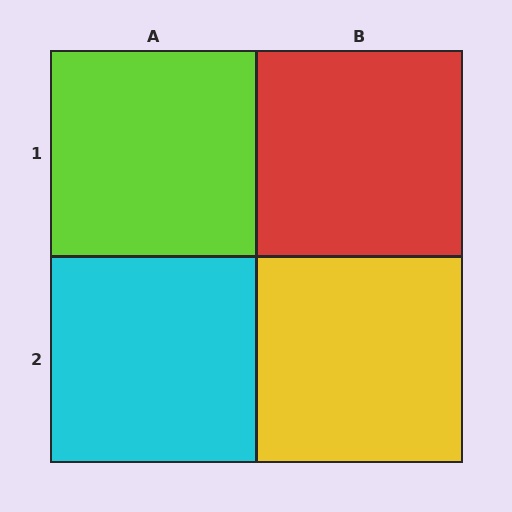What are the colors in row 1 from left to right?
Lime, red.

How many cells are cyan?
1 cell is cyan.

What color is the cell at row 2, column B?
Yellow.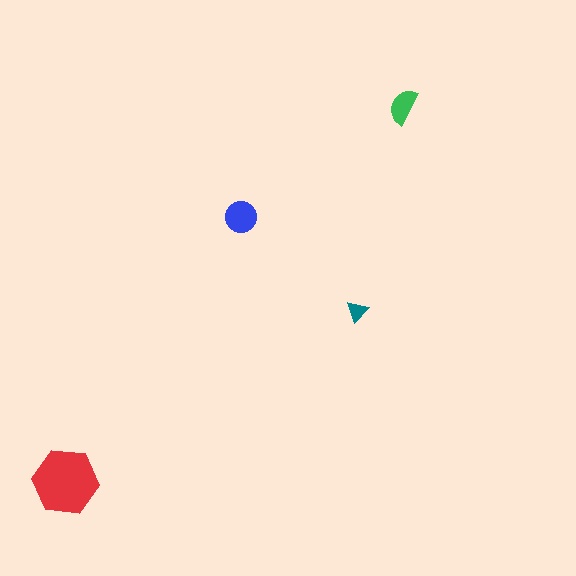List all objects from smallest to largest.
The teal triangle, the green semicircle, the blue circle, the red hexagon.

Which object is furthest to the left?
The red hexagon is leftmost.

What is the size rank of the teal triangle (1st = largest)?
4th.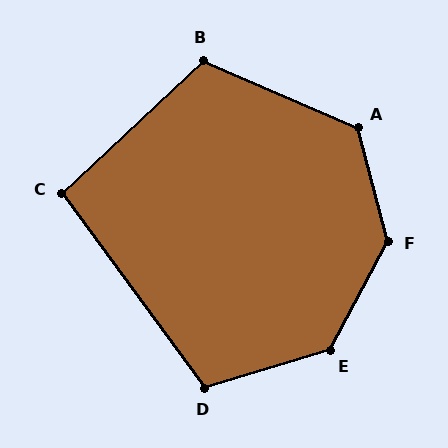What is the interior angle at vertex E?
Approximately 135 degrees (obtuse).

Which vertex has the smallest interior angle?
C, at approximately 97 degrees.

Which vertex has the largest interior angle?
F, at approximately 137 degrees.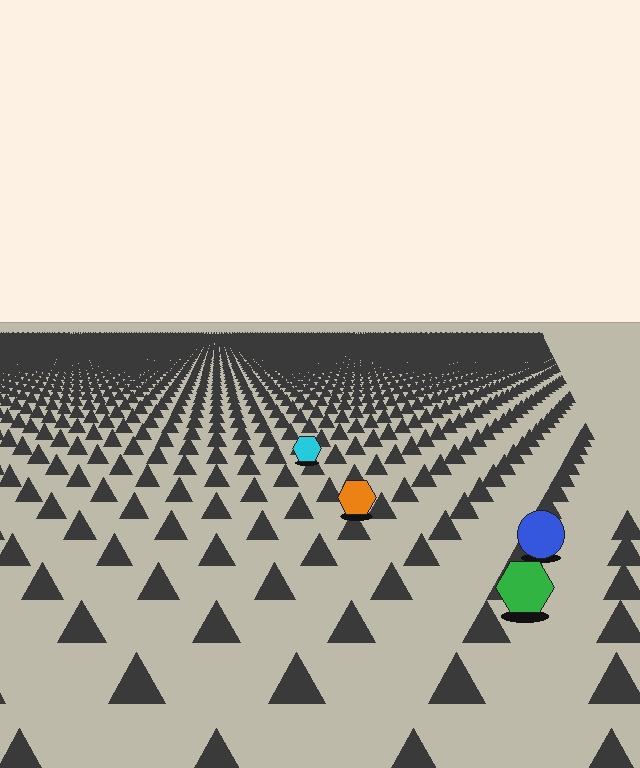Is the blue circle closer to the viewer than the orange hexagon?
Yes. The blue circle is closer — you can tell from the texture gradient: the ground texture is coarser near it.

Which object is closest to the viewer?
The green hexagon is closest. The texture marks near it are larger and more spread out.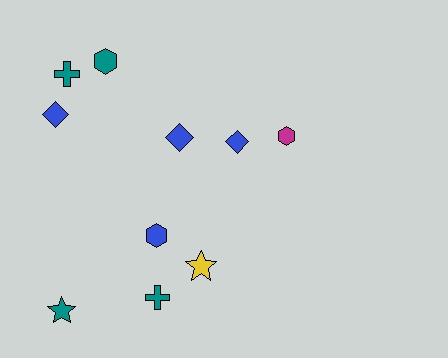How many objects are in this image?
There are 10 objects.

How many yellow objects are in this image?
There is 1 yellow object.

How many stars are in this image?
There are 2 stars.